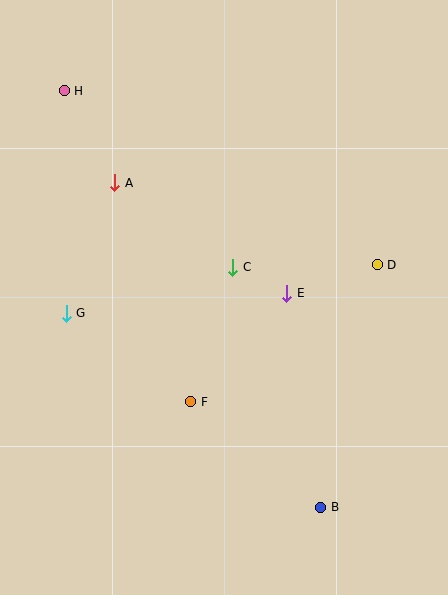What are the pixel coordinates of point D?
Point D is at (377, 265).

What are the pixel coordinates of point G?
Point G is at (66, 313).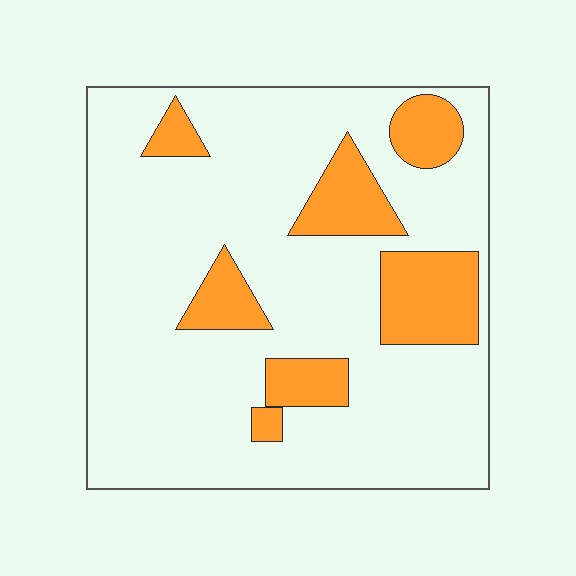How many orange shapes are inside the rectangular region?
7.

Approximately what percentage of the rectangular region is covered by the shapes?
Approximately 20%.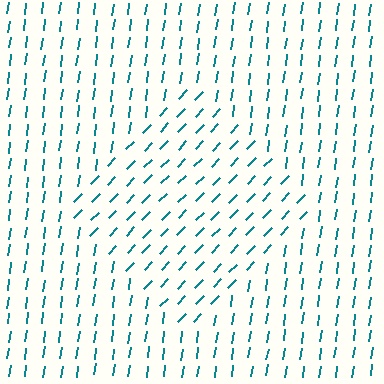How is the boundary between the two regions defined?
The boundary is defined purely by a change in line orientation (approximately 36 degrees difference). All lines are the same color and thickness.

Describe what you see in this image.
The image is filled with small teal line segments. A diamond region in the image has lines oriented differently from the surrounding lines, creating a visible texture boundary.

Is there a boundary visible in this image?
Yes, there is a texture boundary formed by a change in line orientation.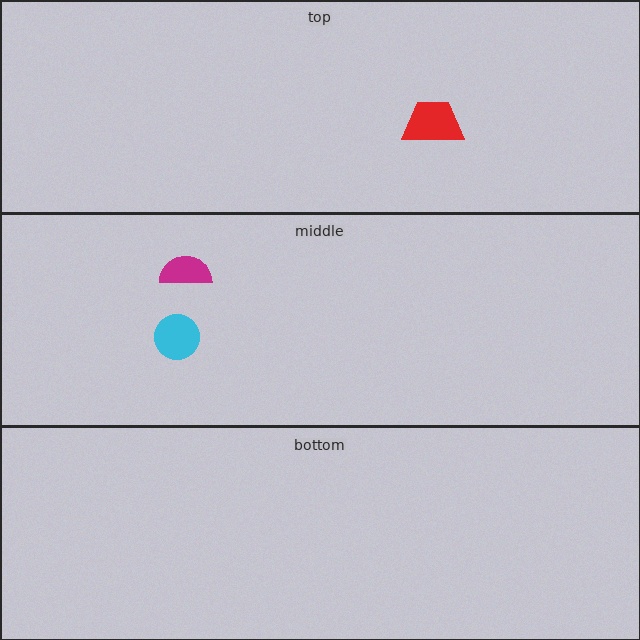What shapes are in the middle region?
The magenta semicircle, the cyan circle.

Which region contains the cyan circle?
The middle region.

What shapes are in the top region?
The red trapezoid.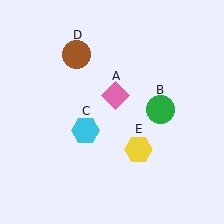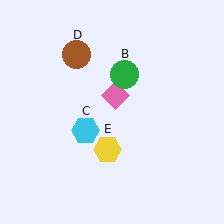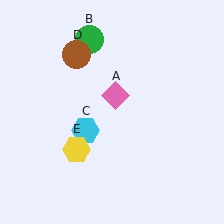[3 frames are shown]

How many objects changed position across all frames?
2 objects changed position: green circle (object B), yellow hexagon (object E).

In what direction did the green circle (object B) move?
The green circle (object B) moved up and to the left.